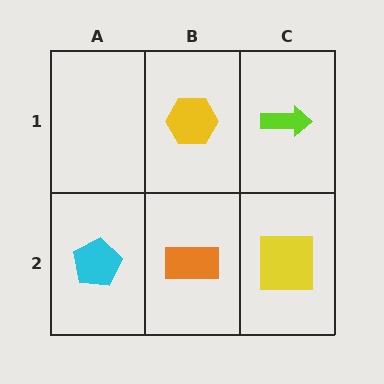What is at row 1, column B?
A yellow hexagon.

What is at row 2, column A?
A cyan pentagon.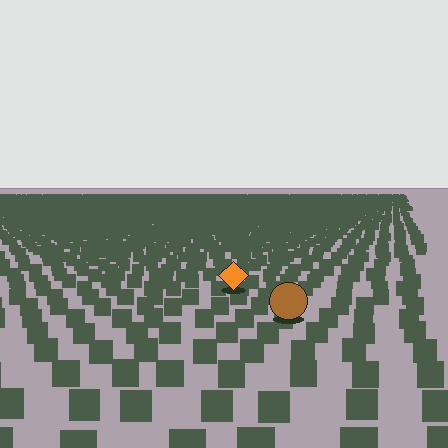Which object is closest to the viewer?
The brown circle is closest. The texture marks near it are larger and more spread out.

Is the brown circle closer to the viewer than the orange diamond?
Yes. The brown circle is closer — you can tell from the texture gradient: the ground texture is coarser near it.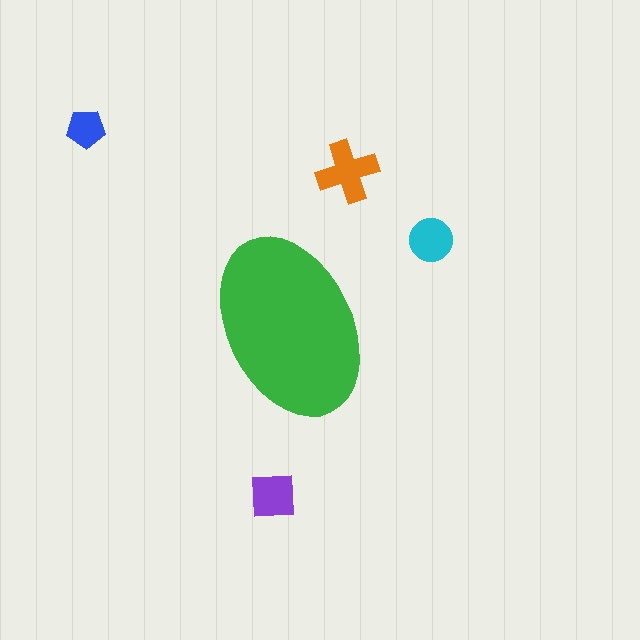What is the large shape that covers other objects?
A green ellipse.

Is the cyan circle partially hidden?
No, the cyan circle is fully visible.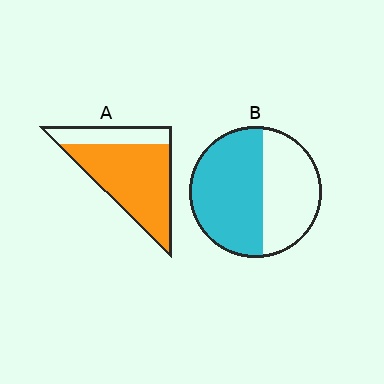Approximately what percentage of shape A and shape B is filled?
A is approximately 75% and B is approximately 55%.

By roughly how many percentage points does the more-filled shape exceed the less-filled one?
By roughly 15 percentage points (A over B).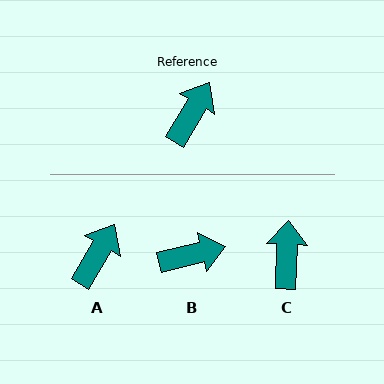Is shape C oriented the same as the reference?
No, it is off by about 28 degrees.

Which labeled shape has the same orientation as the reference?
A.